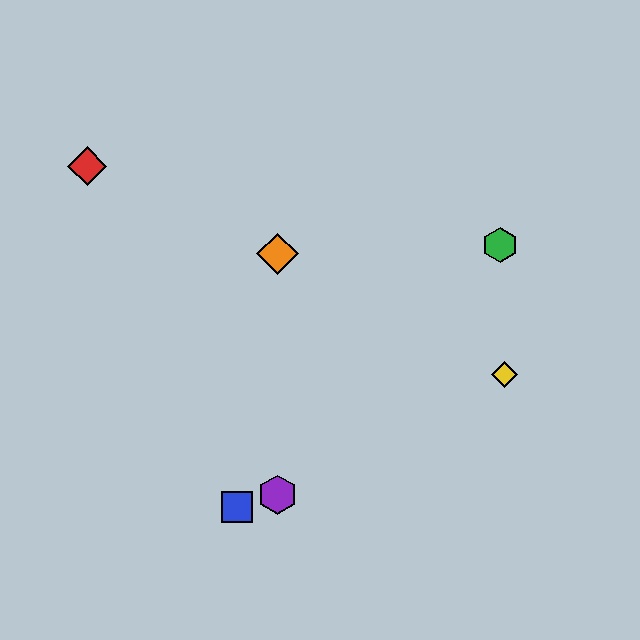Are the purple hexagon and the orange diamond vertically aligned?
Yes, both are at x≈278.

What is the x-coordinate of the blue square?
The blue square is at x≈237.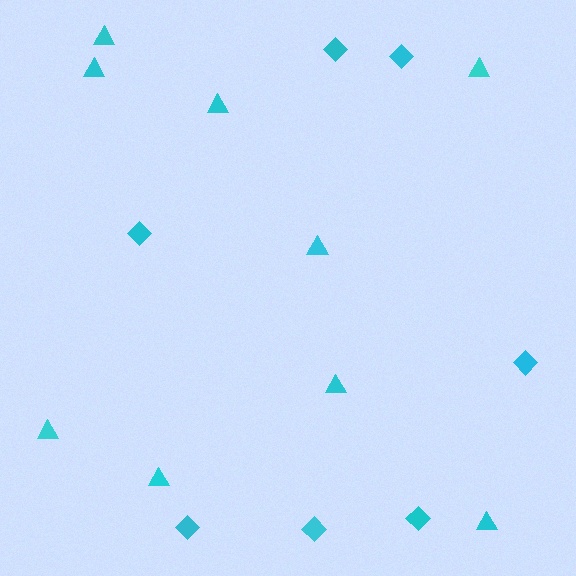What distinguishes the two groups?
There are 2 groups: one group of diamonds (7) and one group of triangles (9).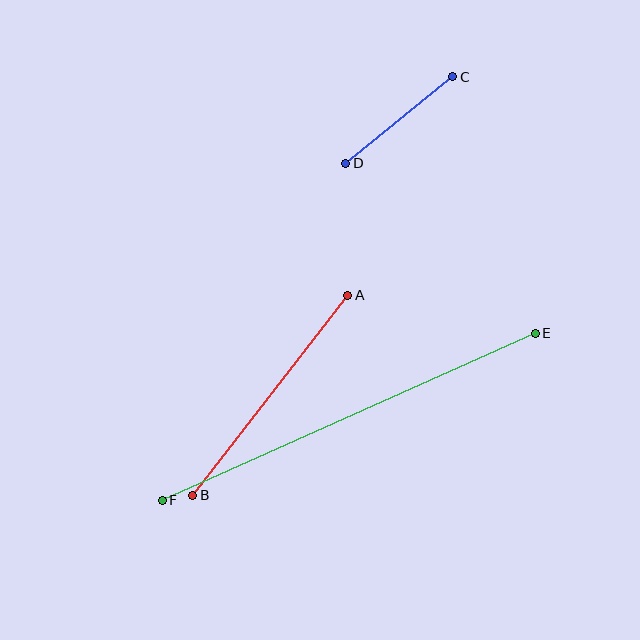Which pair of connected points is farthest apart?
Points E and F are farthest apart.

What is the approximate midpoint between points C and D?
The midpoint is at approximately (399, 120) pixels.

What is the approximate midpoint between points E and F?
The midpoint is at approximately (349, 417) pixels.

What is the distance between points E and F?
The distance is approximately 408 pixels.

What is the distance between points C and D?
The distance is approximately 138 pixels.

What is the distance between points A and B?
The distance is approximately 253 pixels.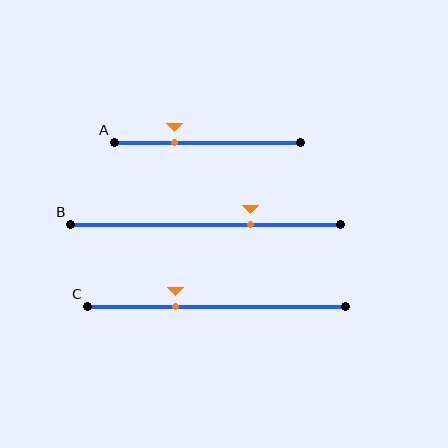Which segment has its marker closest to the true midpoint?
Segment C has its marker closest to the true midpoint.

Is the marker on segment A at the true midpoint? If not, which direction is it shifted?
No, the marker on segment A is shifted to the left by about 18% of the segment length.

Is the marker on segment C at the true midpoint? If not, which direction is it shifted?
No, the marker on segment C is shifted to the left by about 16% of the segment length.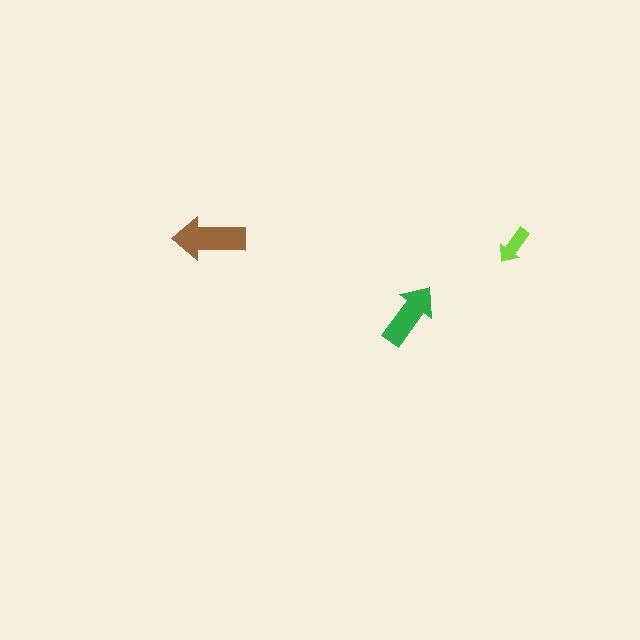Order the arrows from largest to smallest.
the brown one, the green one, the lime one.